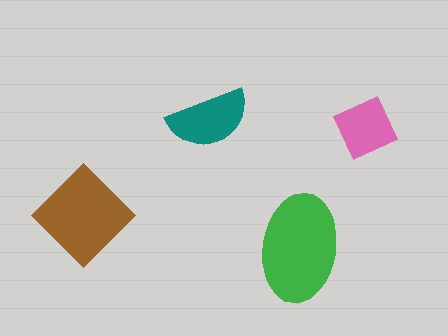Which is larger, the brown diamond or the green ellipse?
The green ellipse.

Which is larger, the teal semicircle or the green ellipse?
The green ellipse.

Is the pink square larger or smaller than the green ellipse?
Smaller.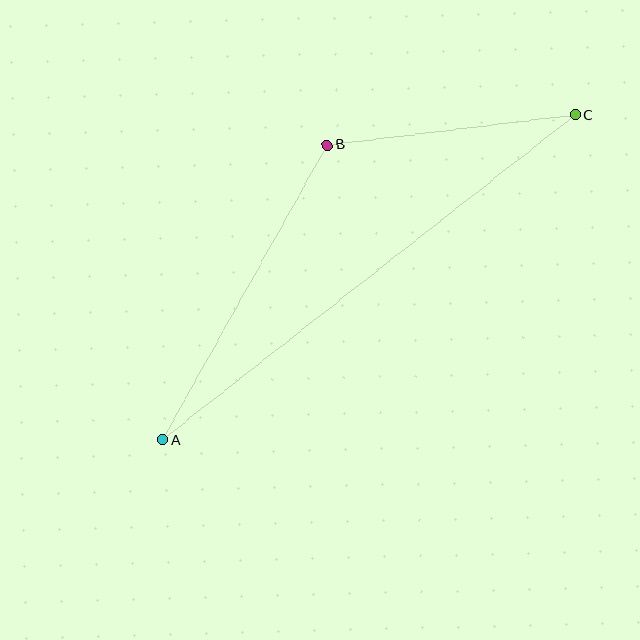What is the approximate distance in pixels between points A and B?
The distance between A and B is approximately 337 pixels.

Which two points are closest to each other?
Points B and C are closest to each other.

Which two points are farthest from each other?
Points A and C are farthest from each other.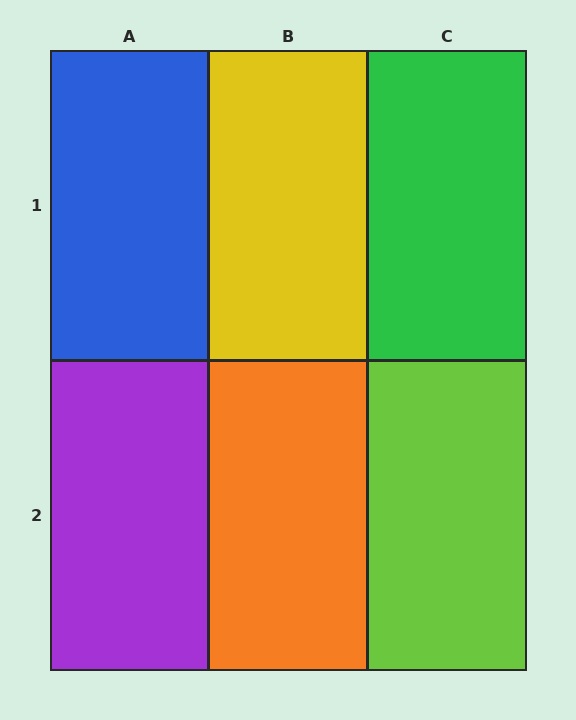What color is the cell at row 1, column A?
Blue.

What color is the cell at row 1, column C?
Green.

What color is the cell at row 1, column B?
Yellow.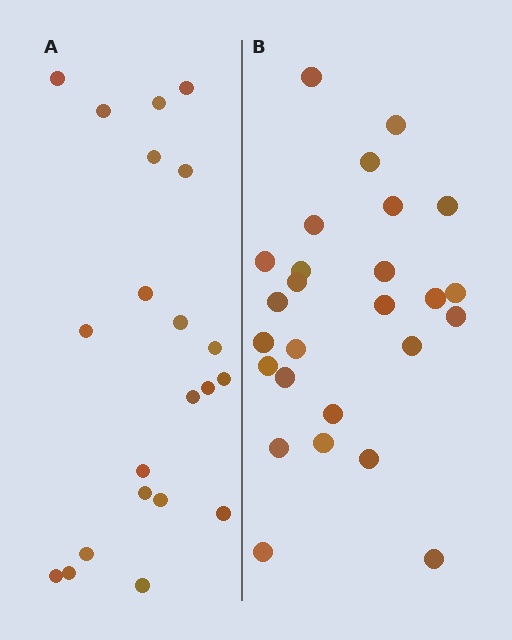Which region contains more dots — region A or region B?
Region B (the right region) has more dots.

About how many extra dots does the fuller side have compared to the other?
Region B has about 5 more dots than region A.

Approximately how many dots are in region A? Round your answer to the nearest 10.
About 20 dots. (The exact count is 21, which rounds to 20.)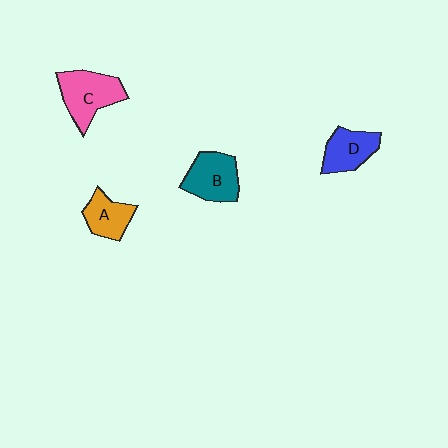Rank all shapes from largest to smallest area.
From largest to smallest: C (pink), B (teal), D (blue), A (orange).